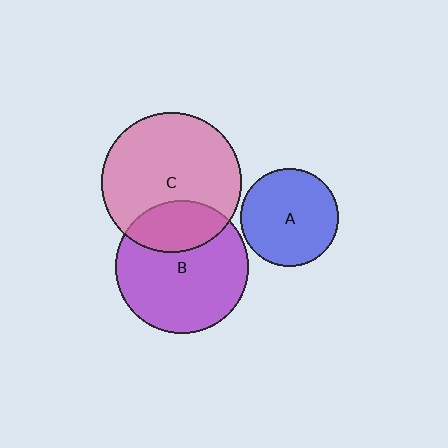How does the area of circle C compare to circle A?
Approximately 2.0 times.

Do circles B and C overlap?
Yes.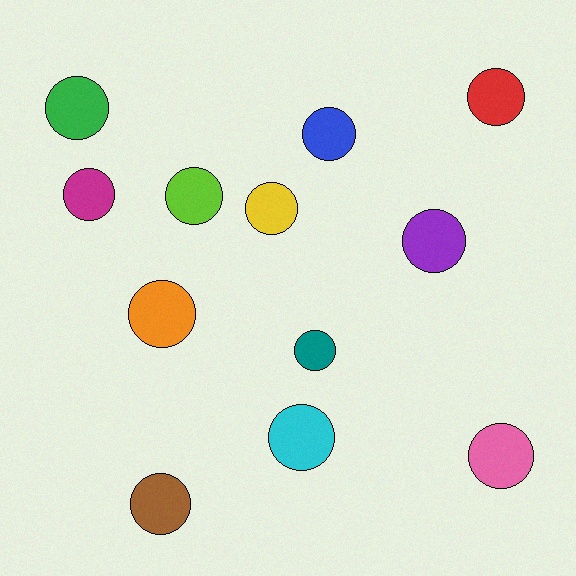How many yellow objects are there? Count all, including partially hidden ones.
There is 1 yellow object.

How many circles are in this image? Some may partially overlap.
There are 12 circles.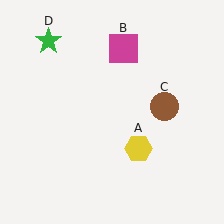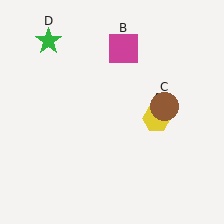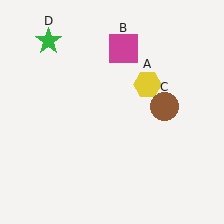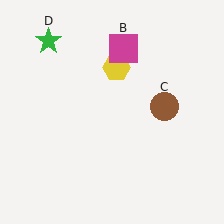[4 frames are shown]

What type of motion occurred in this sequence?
The yellow hexagon (object A) rotated counterclockwise around the center of the scene.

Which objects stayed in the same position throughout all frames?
Magenta square (object B) and brown circle (object C) and green star (object D) remained stationary.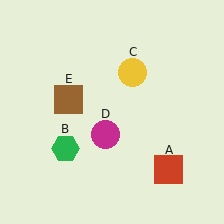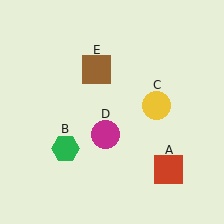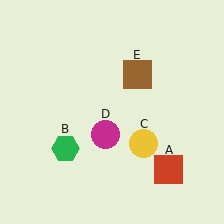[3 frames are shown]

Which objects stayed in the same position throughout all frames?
Red square (object A) and green hexagon (object B) and magenta circle (object D) remained stationary.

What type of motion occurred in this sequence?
The yellow circle (object C), brown square (object E) rotated clockwise around the center of the scene.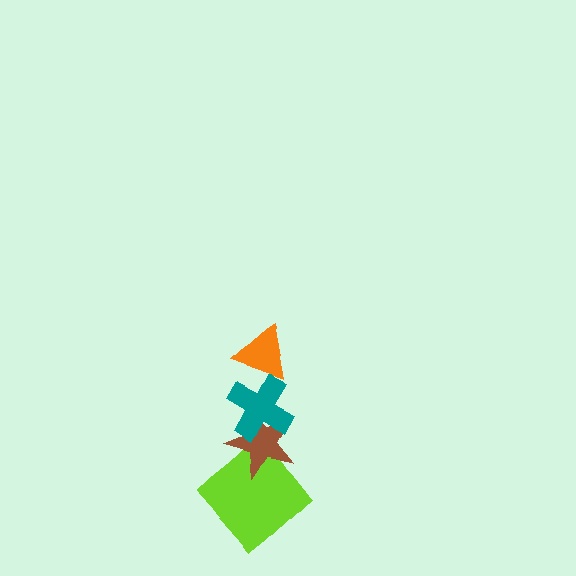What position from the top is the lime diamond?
The lime diamond is 4th from the top.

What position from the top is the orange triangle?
The orange triangle is 1st from the top.